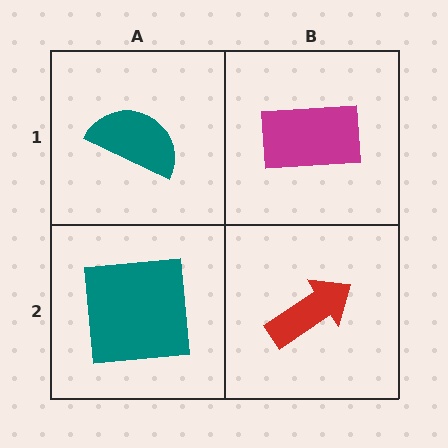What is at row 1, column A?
A teal semicircle.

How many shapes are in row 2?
2 shapes.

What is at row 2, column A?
A teal square.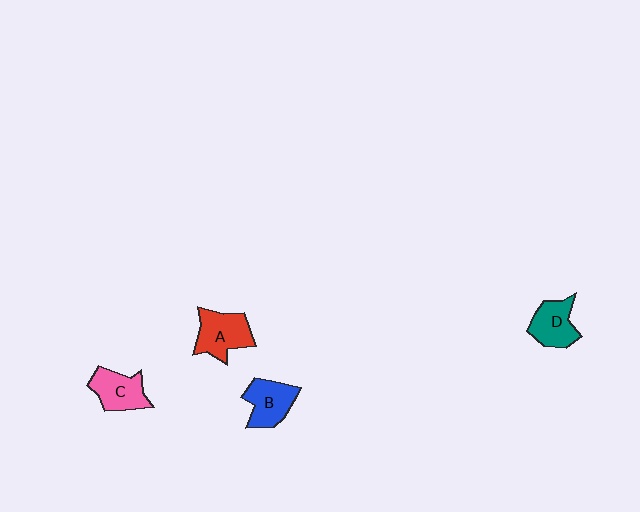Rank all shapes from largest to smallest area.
From largest to smallest: A (red), B (blue), C (pink), D (teal).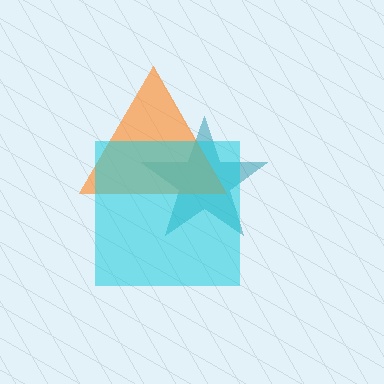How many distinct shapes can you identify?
There are 3 distinct shapes: a teal star, an orange triangle, a cyan square.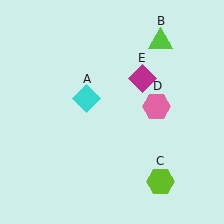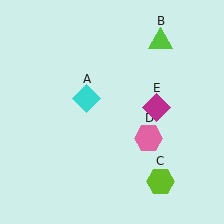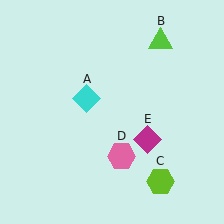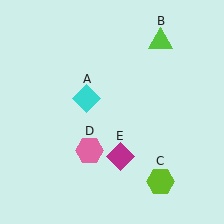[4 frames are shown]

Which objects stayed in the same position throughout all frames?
Cyan diamond (object A) and lime triangle (object B) and lime hexagon (object C) remained stationary.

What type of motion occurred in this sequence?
The pink hexagon (object D), magenta diamond (object E) rotated clockwise around the center of the scene.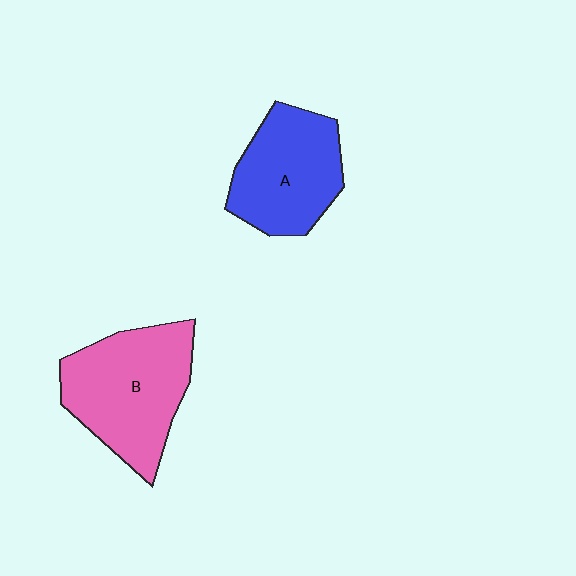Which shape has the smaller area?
Shape A (blue).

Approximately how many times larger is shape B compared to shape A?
Approximately 1.2 times.